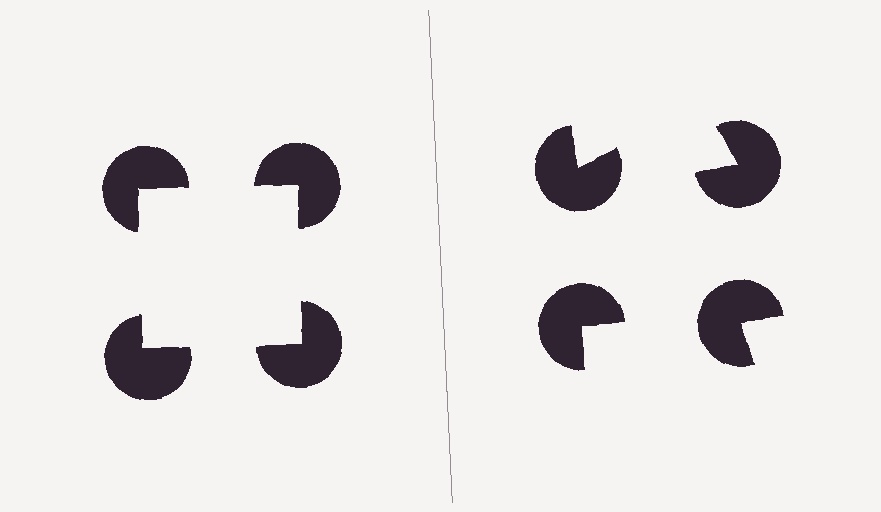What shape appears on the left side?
An illusory square.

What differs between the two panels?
The pac-man discs are positioned identically on both sides; only the wedge orientations differ. On the left they align to a square; on the right they are misaligned.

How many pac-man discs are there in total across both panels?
8 — 4 on each side.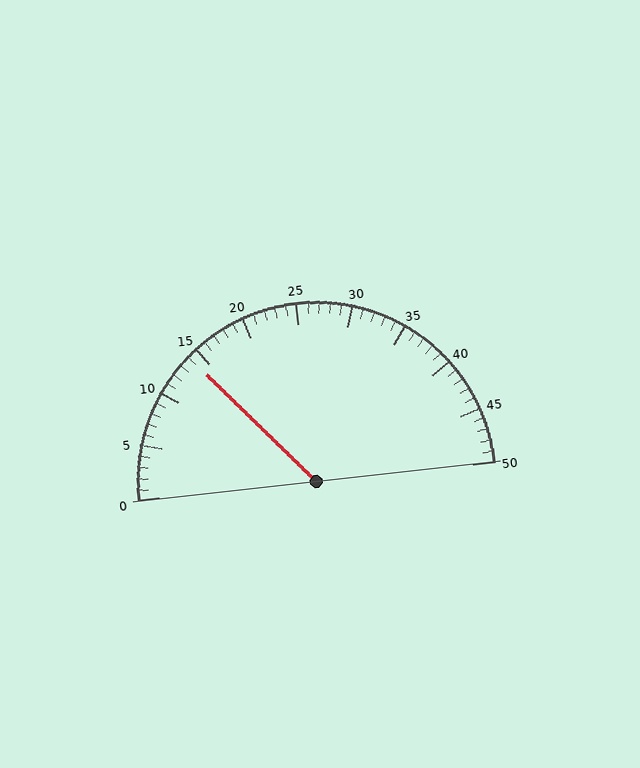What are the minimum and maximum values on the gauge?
The gauge ranges from 0 to 50.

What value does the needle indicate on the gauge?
The needle indicates approximately 14.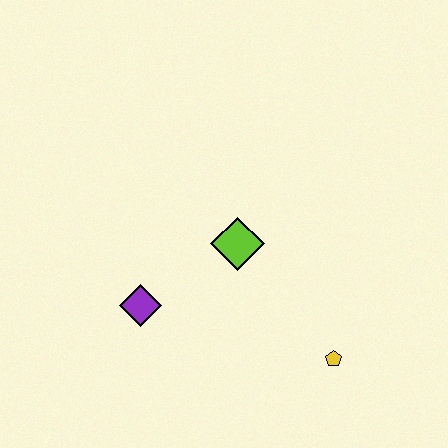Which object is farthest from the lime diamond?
The yellow pentagon is farthest from the lime diamond.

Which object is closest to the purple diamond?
The lime diamond is closest to the purple diamond.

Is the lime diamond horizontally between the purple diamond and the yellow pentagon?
Yes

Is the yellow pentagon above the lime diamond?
No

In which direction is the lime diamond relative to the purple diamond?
The lime diamond is to the right of the purple diamond.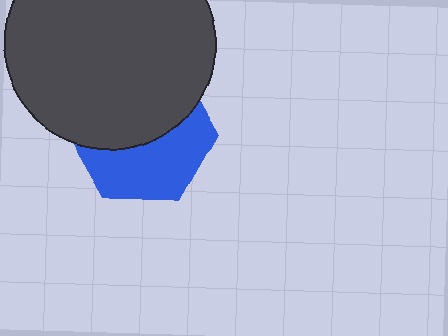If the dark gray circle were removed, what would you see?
You would see the complete blue hexagon.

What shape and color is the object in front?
The object in front is a dark gray circle.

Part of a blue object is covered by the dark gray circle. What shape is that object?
It is a hexagon.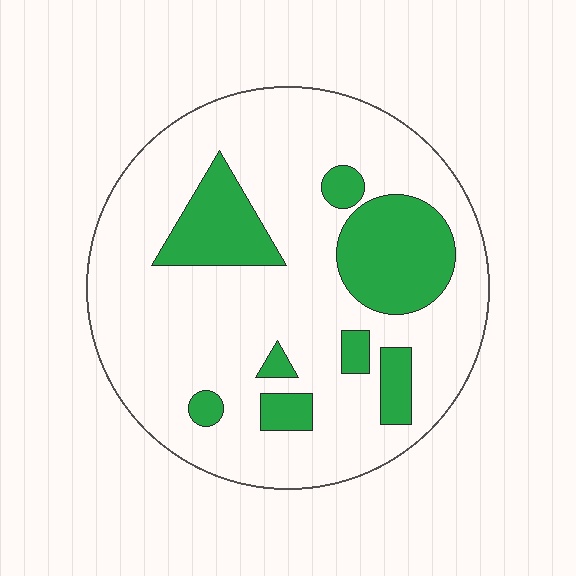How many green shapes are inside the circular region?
8.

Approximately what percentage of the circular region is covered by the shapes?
Approximately 20%.